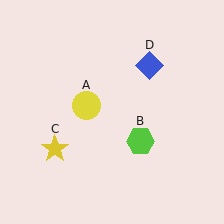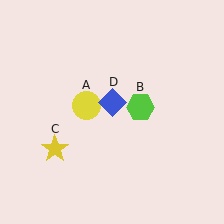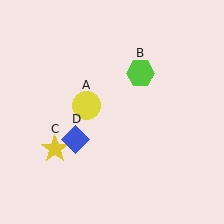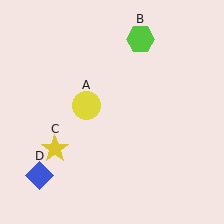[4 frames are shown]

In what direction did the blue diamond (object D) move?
The blue diamond (object D) moved down and to the left.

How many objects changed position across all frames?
2 objects changed position: lime hexagon (object B), blue diamond (object D).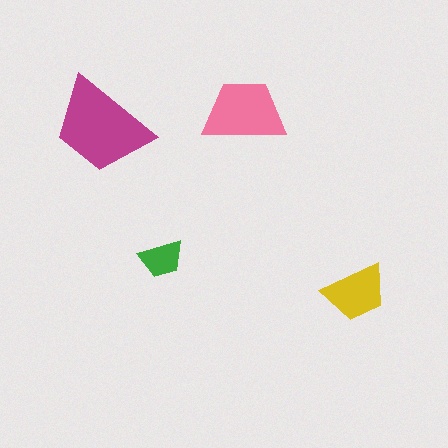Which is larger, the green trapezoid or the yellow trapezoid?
The yellow one.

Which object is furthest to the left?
The magenta trapezoid is leftmost.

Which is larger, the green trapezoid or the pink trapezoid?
The pink one.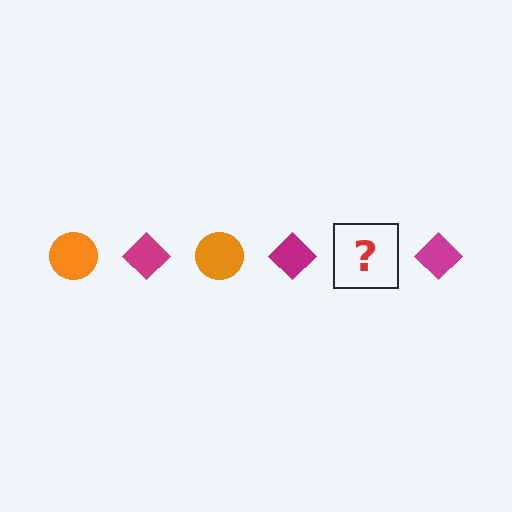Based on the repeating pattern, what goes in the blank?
The blank should be an orange circle.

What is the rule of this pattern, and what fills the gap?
The rule is that the pattern alternates between orange circle and magenta diamond. The gap should be filled with an orange circle.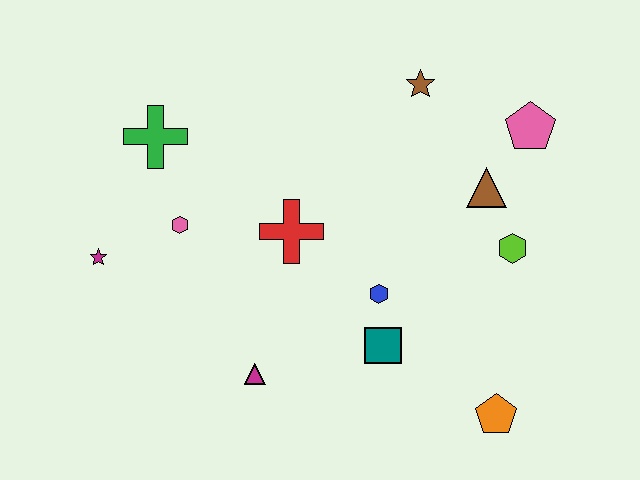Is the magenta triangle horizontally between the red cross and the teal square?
No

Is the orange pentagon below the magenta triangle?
Yes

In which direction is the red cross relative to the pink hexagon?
The red cross is to the right of the pink hexagon.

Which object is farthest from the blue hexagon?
The magenta star is farthest from the blue hexagon.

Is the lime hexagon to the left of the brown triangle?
No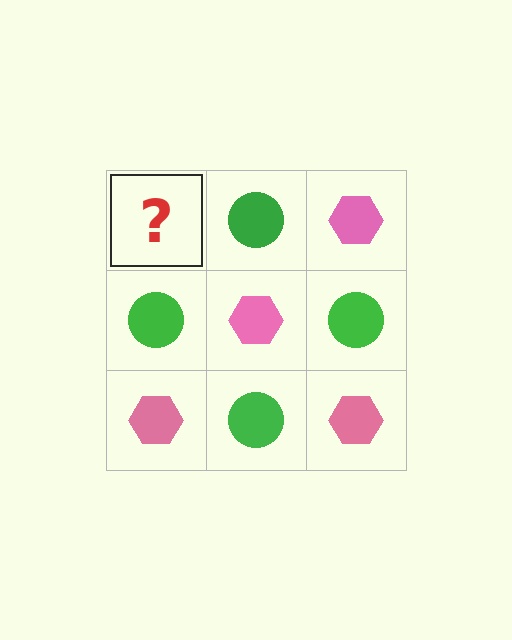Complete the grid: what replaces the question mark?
The question mark should be replaced with a pink hexagon.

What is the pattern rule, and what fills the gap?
The rule is that it alternates pink hexagon and green circle in a checkerboard pattern. The gap should be filled with a pink hexagon.